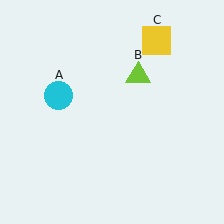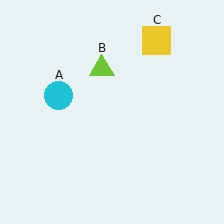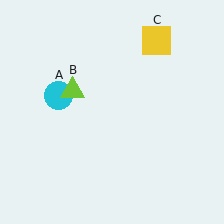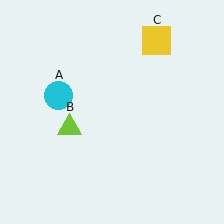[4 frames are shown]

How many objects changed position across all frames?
1 object changed position: lime triangle (object B).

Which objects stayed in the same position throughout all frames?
Cyan circle (object A) and yellow square (object C) remained stationary.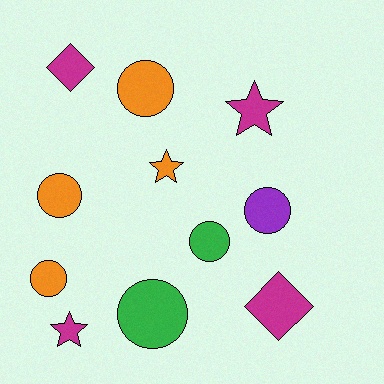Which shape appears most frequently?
Circle, with 6 objects.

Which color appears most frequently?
Magenta, with 4 objects.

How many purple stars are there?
There are no purple stars.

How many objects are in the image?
There are 11 objects.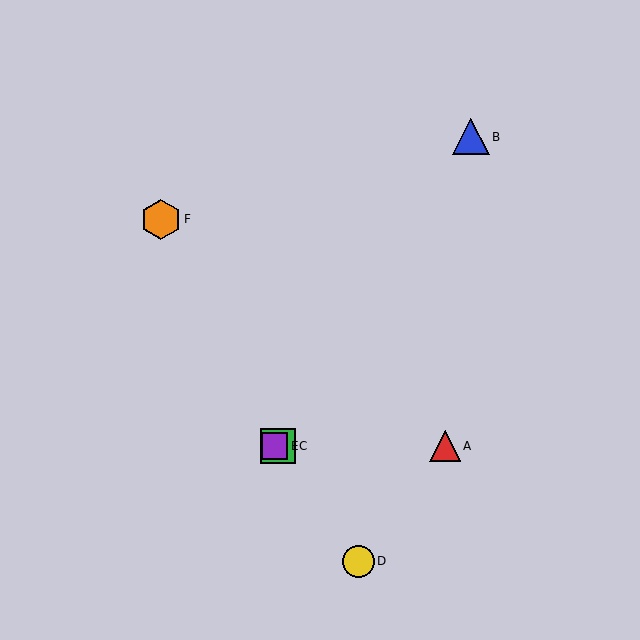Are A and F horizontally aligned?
No, A is at y≈446 and F is at y≈219.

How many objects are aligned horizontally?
3 objects (A, C, E) are aligned horizontally.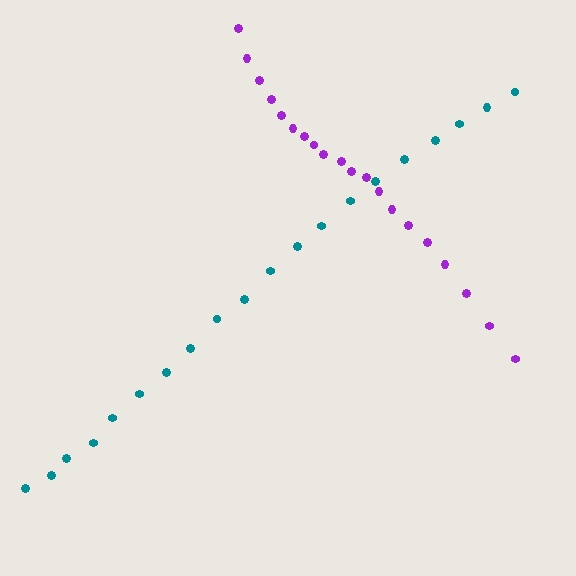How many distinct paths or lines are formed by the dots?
There are 2 distinct paths.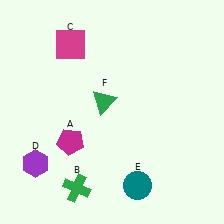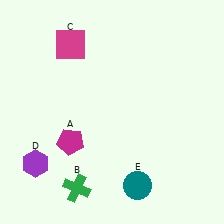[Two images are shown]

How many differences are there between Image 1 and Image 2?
There is 1 difference between the two images.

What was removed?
The green triangle (F) was removed in Image 2.